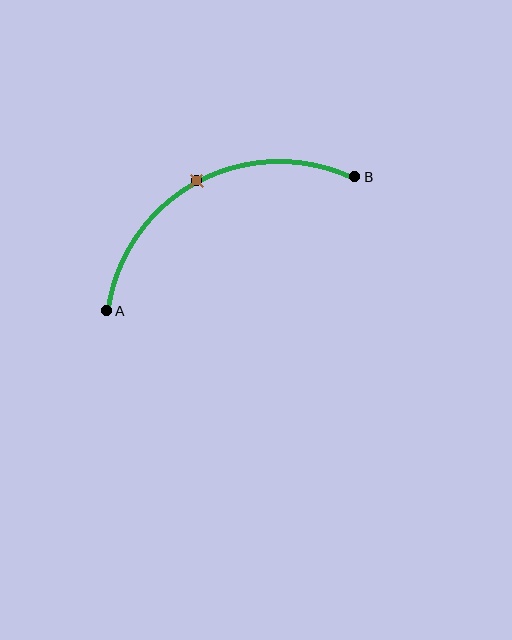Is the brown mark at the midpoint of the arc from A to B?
Yes. The brown mark lies on the arc at equal arc-length from both A and B — it is the arc midpoint.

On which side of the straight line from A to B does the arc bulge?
The arc bulges above the straight line connecting A and B.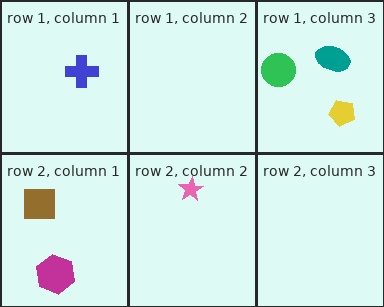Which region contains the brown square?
The row 2, column 1 region.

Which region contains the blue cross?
The row 1, column 1 region.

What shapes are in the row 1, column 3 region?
The green circle, the teal ellipse, the yellow pentagon.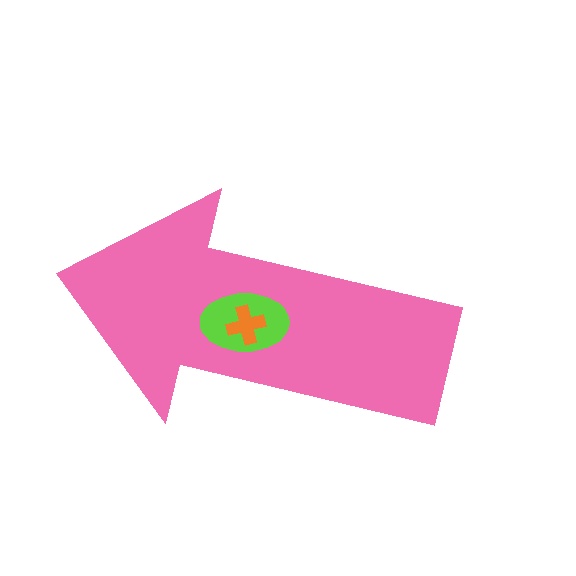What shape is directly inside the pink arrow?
The lime ellipse.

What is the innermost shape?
The orange cross.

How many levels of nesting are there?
3.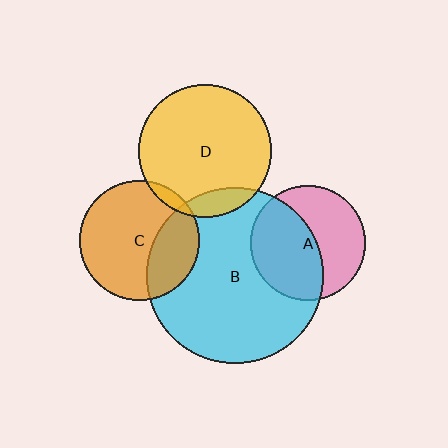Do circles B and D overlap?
Yes.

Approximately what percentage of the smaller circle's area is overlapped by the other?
Approximately 10%.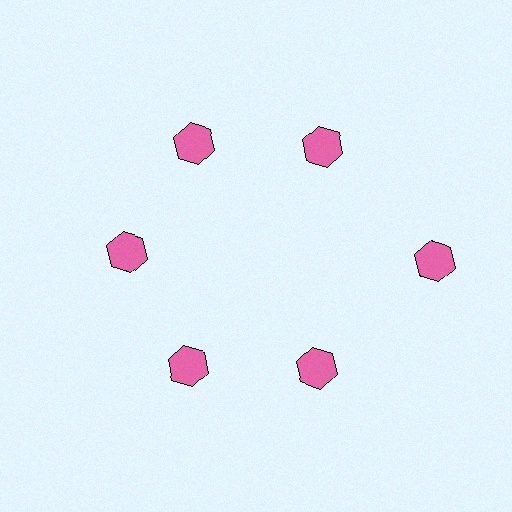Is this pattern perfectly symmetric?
No. The 6 pink hexagons are arranged in a ring, but one element near the 3 o'clock position is pushed outward from the center, breaking the 6-fold rotational symmetry.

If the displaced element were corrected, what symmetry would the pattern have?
It would have 6-fold rotational symmetry — the pattern would map onto itself every 60 degrees.